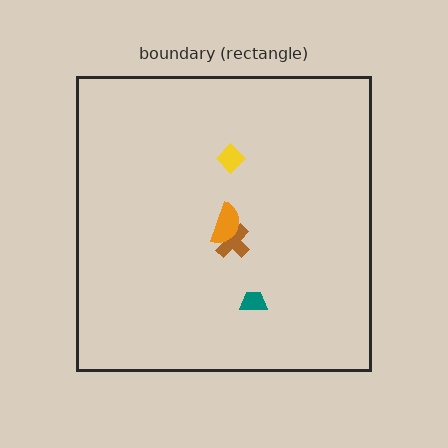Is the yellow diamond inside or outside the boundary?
Inside.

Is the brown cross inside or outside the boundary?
Inside.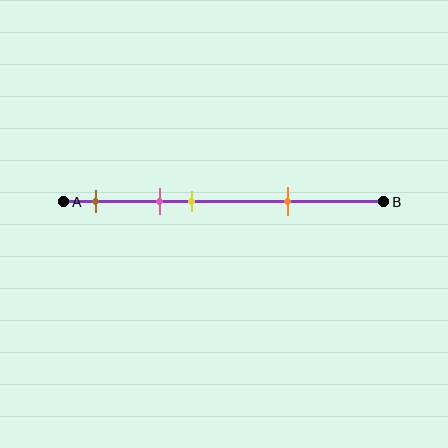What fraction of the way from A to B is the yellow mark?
The yellow mark is approximately 40% (0.4) of the way from A to B.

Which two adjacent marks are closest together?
The pink and yellow marks are the closest adjacent pair.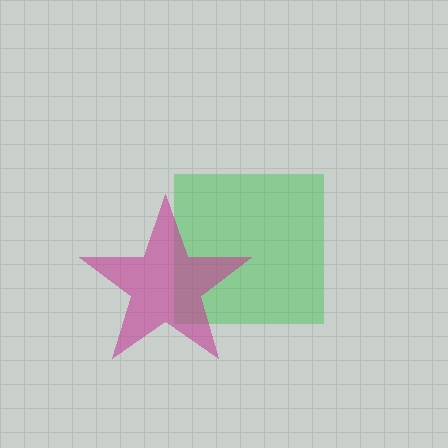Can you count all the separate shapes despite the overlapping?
Yes, there are 2 separate shapes.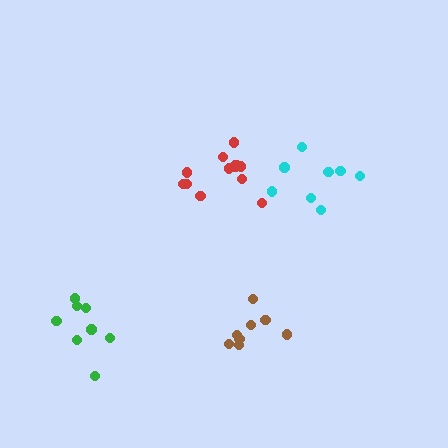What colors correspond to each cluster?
The clusters are colored: brown, green, red, cyan.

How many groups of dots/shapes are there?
There are 4 groups.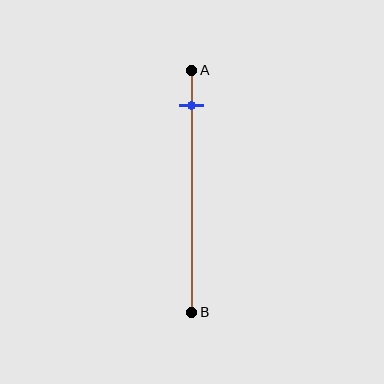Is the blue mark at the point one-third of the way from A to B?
No, the mark is at about 15% from A, not at the 33% one-third point.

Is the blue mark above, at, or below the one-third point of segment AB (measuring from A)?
The blue mark is above the one-third point of segment AB.